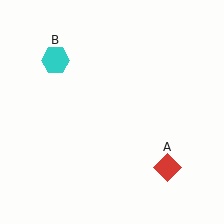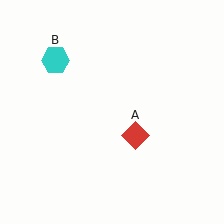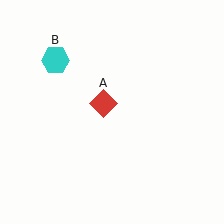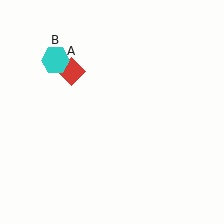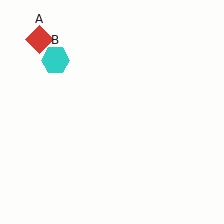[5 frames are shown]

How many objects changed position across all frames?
1 object changed position: red diamond (object A).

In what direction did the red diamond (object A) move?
The red diamond (object A) moved up and to the left.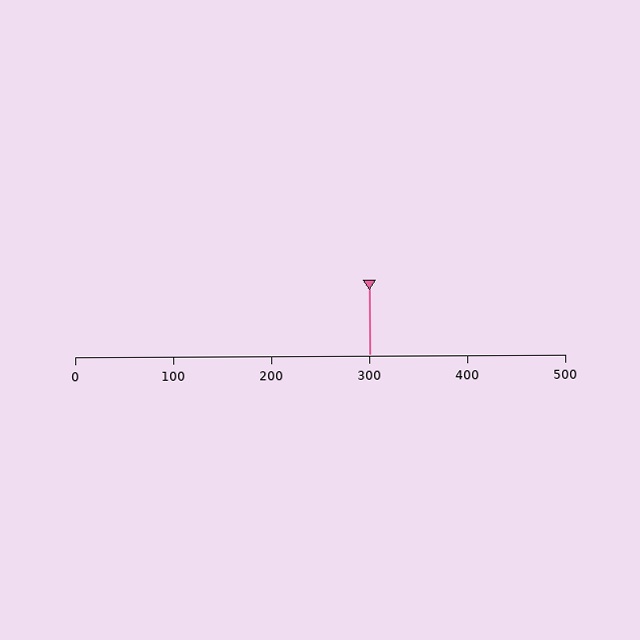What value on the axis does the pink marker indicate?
The marker indicates approximately 300.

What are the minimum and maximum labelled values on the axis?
The axis runs from 0 to 500.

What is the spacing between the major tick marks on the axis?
The major ticks are spaced 100 apart.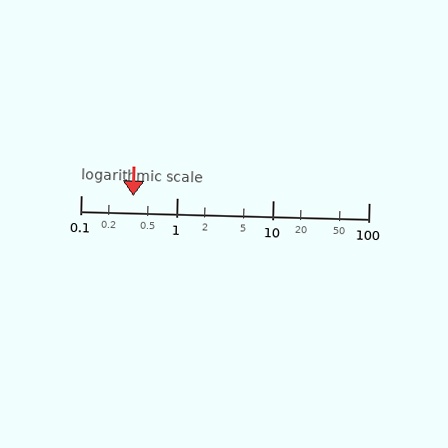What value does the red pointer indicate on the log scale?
The pointer indicates approximately 0.35.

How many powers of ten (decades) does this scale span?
The scale spans 3 decades, from 0.1 to 100.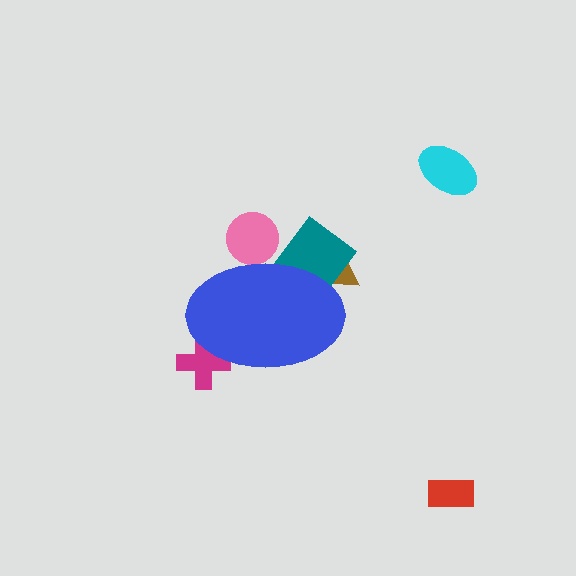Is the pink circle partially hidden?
Yes, the pink circle is partially hidden behind the blue ellipse.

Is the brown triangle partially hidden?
Yes, the brown triangle is partially hidden behind the blue ellipse.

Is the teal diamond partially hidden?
Yes, the teal diamond is partially hidden behind the blue ellipse.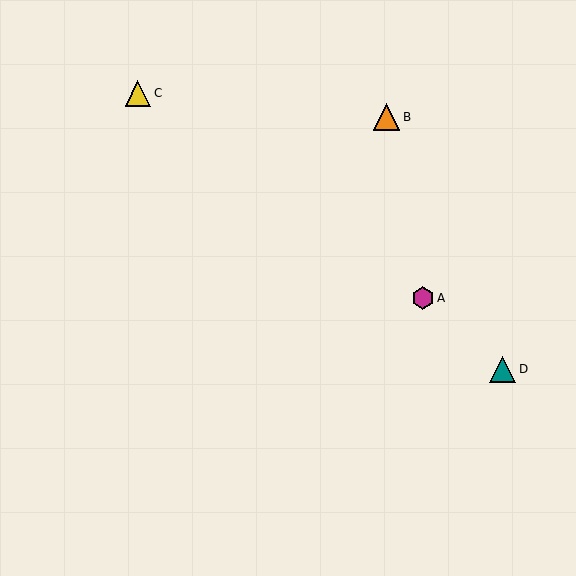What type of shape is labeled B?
Shape B is an orange triangle.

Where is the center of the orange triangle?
The center of the orange triangle is at (386, 117).